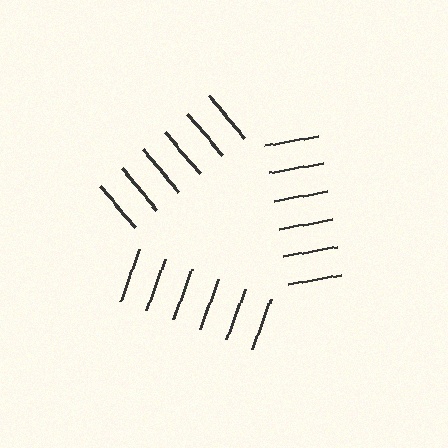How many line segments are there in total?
18 — 6 along each of the 3 edges.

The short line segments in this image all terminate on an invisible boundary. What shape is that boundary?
An illusory triangle — the line segments terminate on its edges but no continuous stroke is drawn.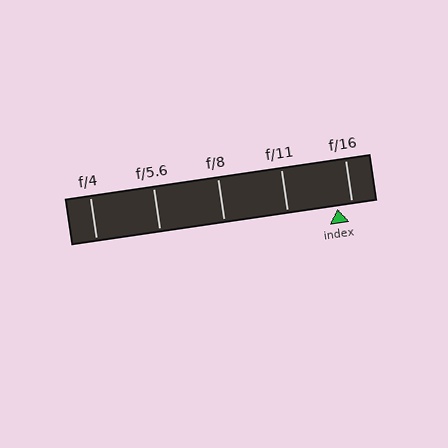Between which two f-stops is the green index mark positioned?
The index mark is between f/11 and f/16.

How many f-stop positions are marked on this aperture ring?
There are 5 f-stop positions marked.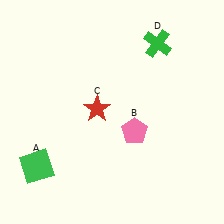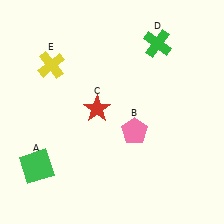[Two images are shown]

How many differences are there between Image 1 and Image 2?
There is 1 difference between the two images.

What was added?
A yellow cross (E) was added in Image 2.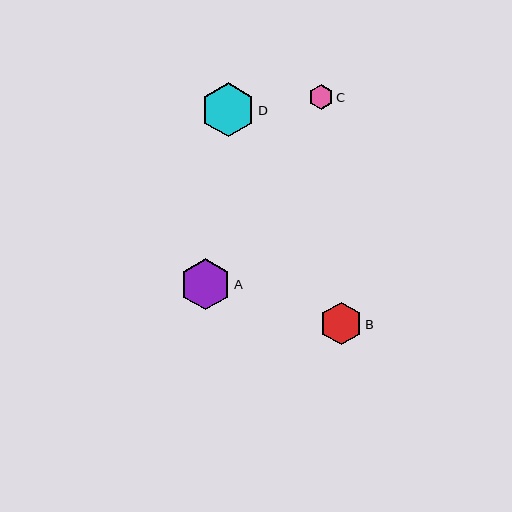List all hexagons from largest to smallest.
From largest to smallest: D, A, B, C.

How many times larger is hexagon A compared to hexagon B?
Hexagon A is approximately 1.2 times the size of hexagon B.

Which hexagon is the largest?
Hexagon D is the largest with a size of approximately 54 pixels.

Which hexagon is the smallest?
Hexagon C is the smallest with a size of approximately 24 pixels.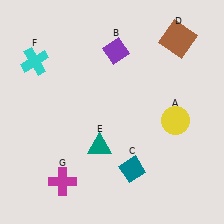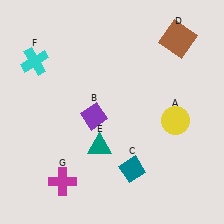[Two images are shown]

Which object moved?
The purple diamond (B) moved down.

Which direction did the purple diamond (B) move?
The purple diamond (B) moved down.